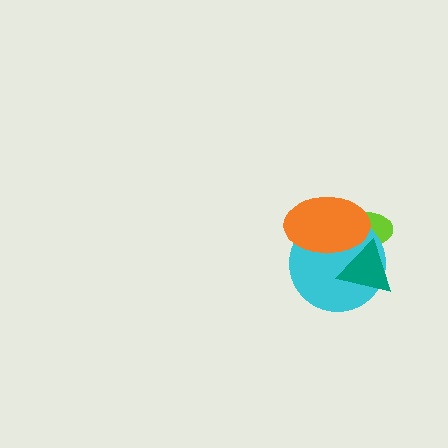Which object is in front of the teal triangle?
The orange ellipse is in front of the teal triangle.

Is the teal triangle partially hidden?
Yes, it is partially covered by another shape.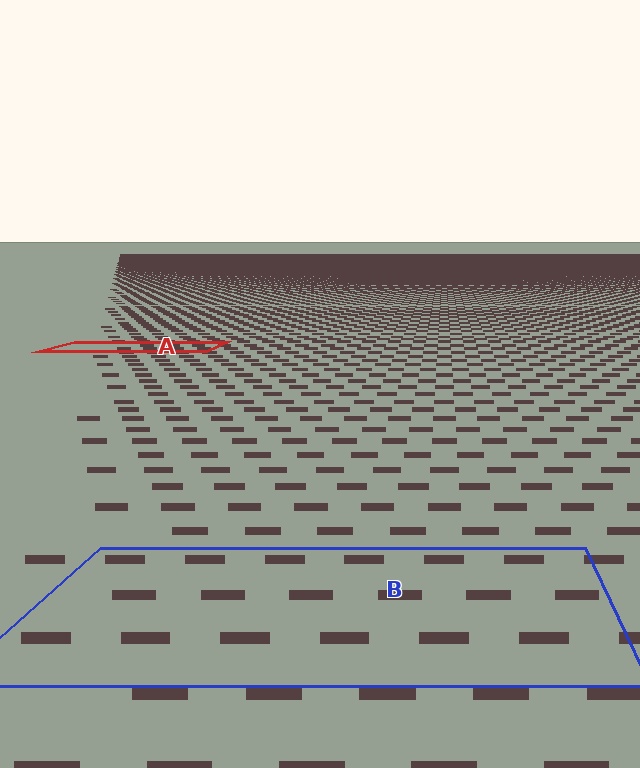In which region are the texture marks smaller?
The texture marks are smaller in region A, because it is farther away.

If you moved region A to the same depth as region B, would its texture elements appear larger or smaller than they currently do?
They would appear larger. At a closer depth, the same texture elements are projected at a bigger on-screen size.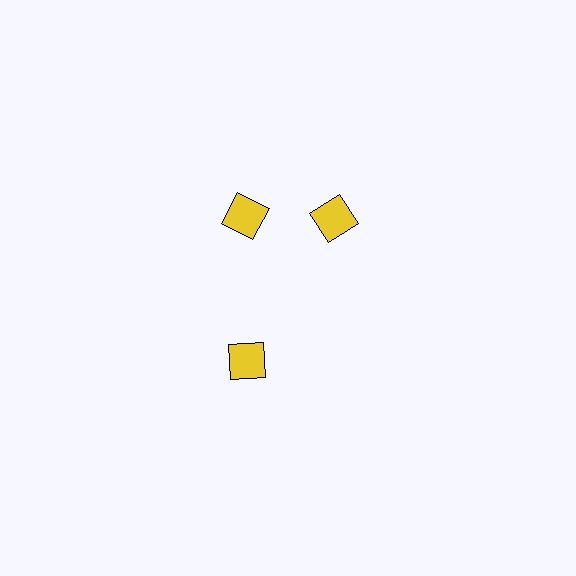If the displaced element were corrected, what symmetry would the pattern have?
It would have 3-fold rotational symmetry — the pattern would map onto itself every 120 degrees.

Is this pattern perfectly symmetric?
No. The 3 yellow diamonds are arranged in a ring, but one element near the 3 o'clock position is rotated out of alignment along the ring, breaking the 3-fold rotational symmetry.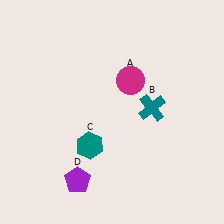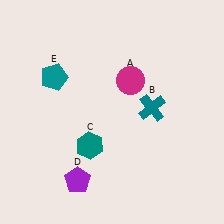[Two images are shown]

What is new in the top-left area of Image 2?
A teal pentagon (E) was added in the top-left area of Image 2.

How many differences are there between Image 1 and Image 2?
There is 1 difference between the two images.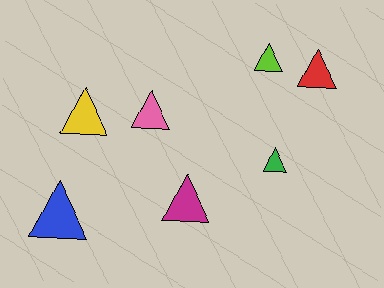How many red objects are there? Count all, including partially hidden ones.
There is 1 red object.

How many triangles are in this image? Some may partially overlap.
There are 7 triangles.